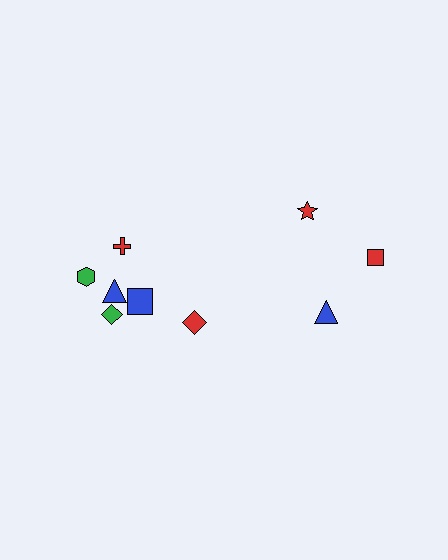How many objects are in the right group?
There are 3 objects.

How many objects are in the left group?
There are 6 objects.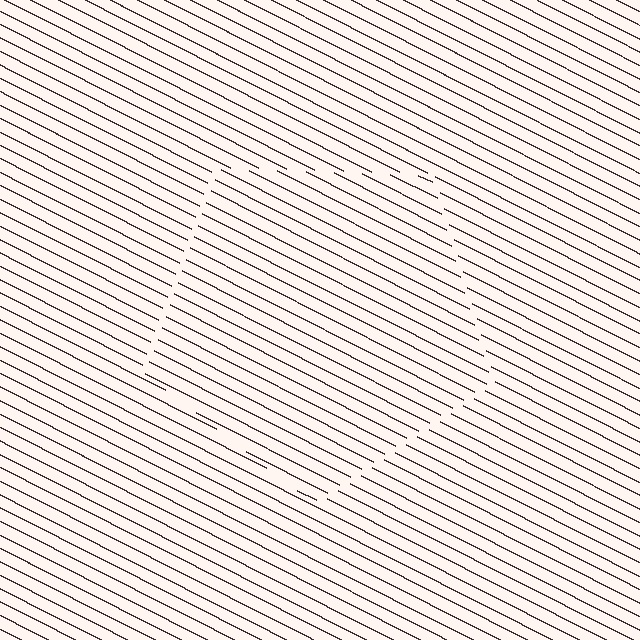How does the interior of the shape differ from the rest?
The interior of the shape contains the same grating, shifted by half a period — the contour is defined by the phase discontinuity where line-ends from the inner and outer gratings abut.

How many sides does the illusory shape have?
5 sides — the line-ends trace a pentagon.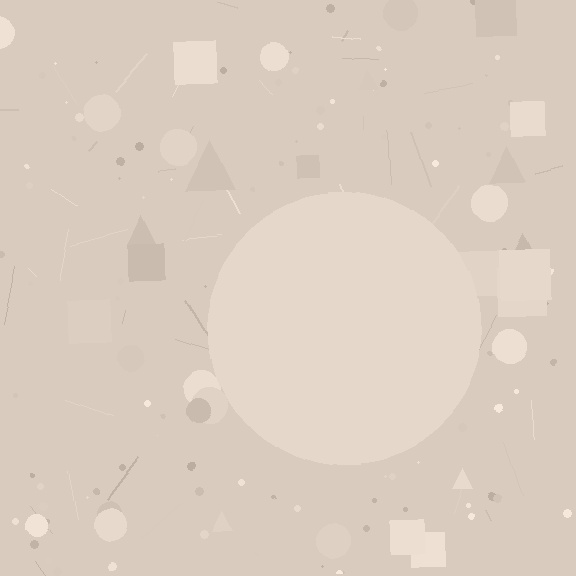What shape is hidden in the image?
A circle is hidden in the image.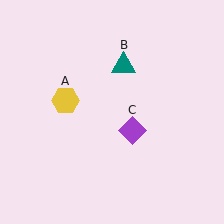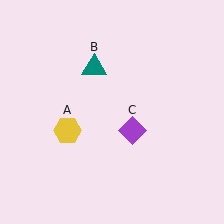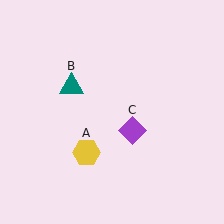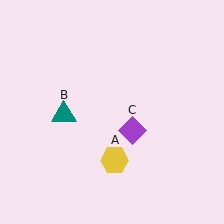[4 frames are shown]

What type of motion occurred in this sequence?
The yellow hexagon (object A), teal triangle (object B) rotated counterclockwise around the center of the scene.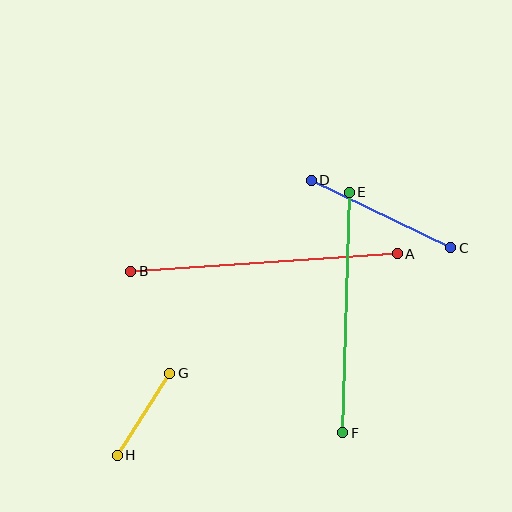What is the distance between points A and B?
The distance is approximately 267 pixels.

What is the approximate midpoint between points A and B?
The midpoint is at approximately (264, 262) pixels.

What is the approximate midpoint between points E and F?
The midpoint is at approximately (346, 313) pixels.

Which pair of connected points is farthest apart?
Points A and B are farthest apart.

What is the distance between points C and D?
The distance is approximately 155 pixels.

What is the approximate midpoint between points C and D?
The midpoint is at approximately (381, 214) pixels.